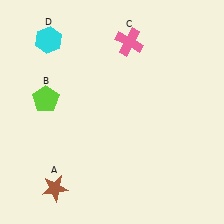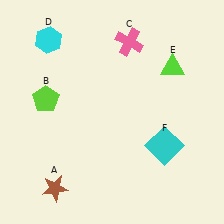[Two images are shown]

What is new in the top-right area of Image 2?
A lime triangle (E) was added in the top-right area of Image 2.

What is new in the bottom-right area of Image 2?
A cyan square (F) was added in the bottom-right area of Image 2.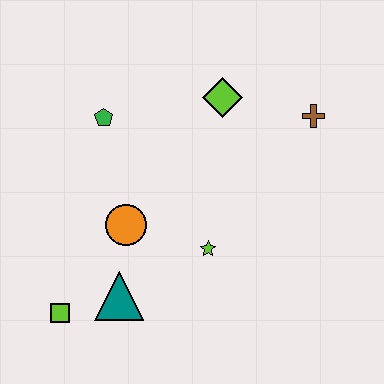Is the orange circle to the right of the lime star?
No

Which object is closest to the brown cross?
The lime diamond is closest to the brown cross.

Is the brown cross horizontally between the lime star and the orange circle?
No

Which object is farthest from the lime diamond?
The lime square is farthest from the lime diamond.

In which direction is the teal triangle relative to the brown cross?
The teal triangle is to the left of the brown cross.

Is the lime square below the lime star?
Yes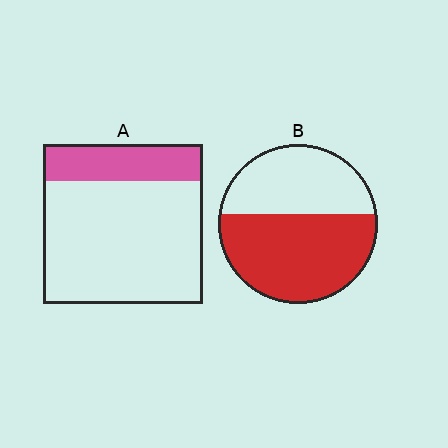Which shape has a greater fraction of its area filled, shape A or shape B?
Shape B.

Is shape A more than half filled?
No.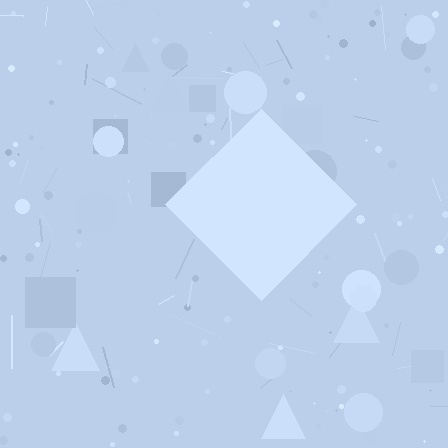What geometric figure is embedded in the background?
A diamond is embedded in the background.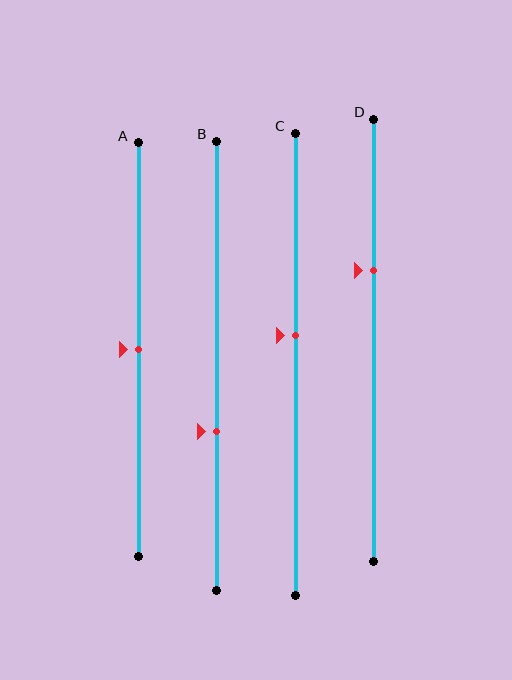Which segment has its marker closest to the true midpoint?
Segment A has its marker closest to the true midpoint.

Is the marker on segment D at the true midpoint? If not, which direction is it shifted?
No, the marker on segment D is shifted upward by about 16% of the segment length.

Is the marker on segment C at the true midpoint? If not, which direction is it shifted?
No, the marker on segment C is shifted upward by about 6% of the segment length.